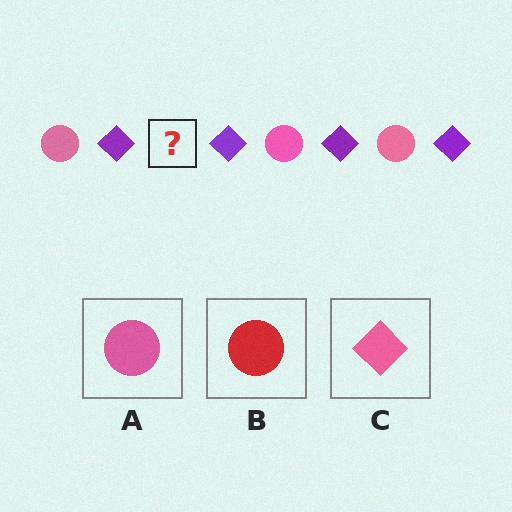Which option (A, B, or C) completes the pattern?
A.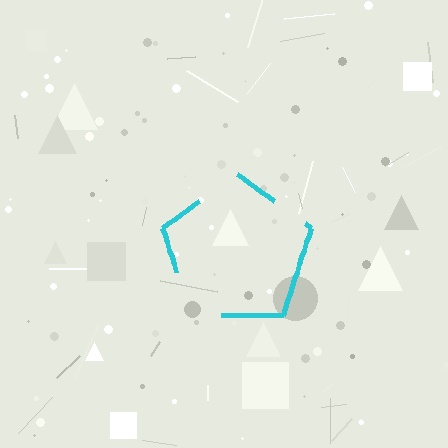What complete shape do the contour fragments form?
The contour fragments form a pentagon.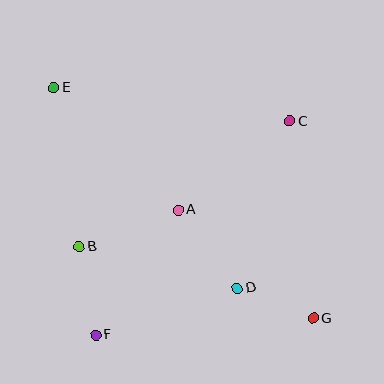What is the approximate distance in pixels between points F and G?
The distance between F and G is approximately 218 pixels.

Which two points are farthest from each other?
Points E and G are farthest from each other.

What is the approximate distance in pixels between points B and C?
The distance between B and C is approximately 245 pixels.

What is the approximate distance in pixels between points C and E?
The distance between C and E is approximately 238 pixels.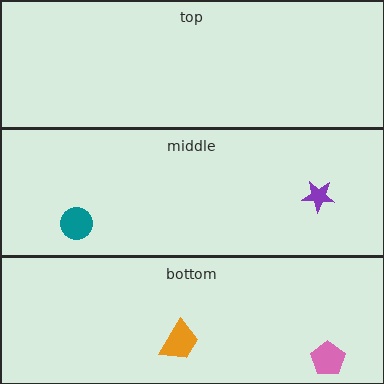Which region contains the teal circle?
The middle region.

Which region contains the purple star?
The middle region.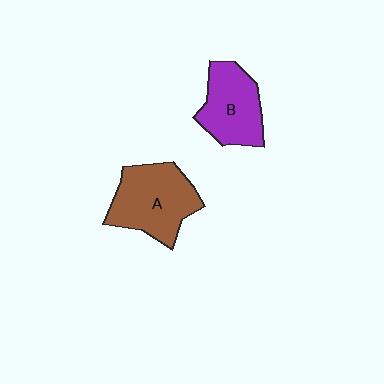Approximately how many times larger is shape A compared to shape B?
Approximately 1.2 times.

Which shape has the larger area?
Shape A (brown).